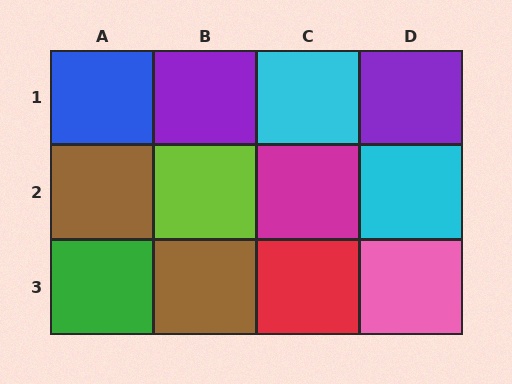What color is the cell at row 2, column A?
Brown.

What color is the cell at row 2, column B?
Lime.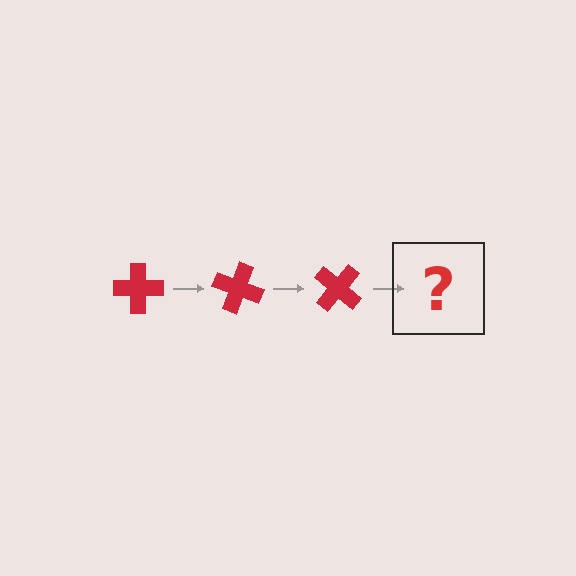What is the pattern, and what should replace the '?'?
The pattern is that the cross rotates 20 degrees each step. The '?' should be a red cross rotated 60 degrees.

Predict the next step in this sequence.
The next step is a red cross rotated 60 degrees.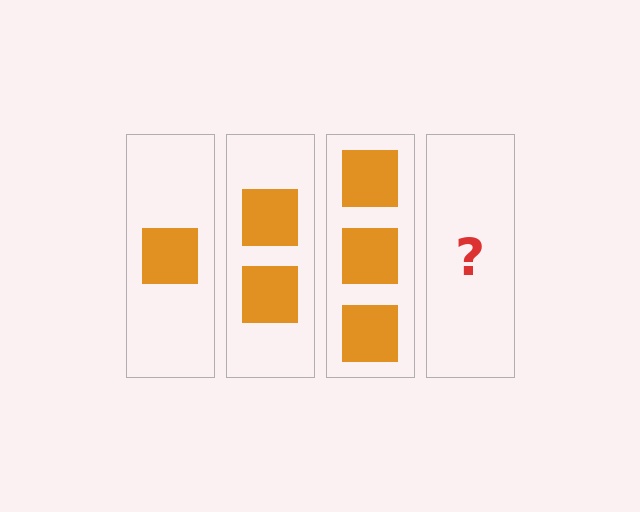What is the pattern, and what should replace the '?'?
The pattern is that each step adds one more square. The '?' should be 4 squares.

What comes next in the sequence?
The next element should be 4 squares.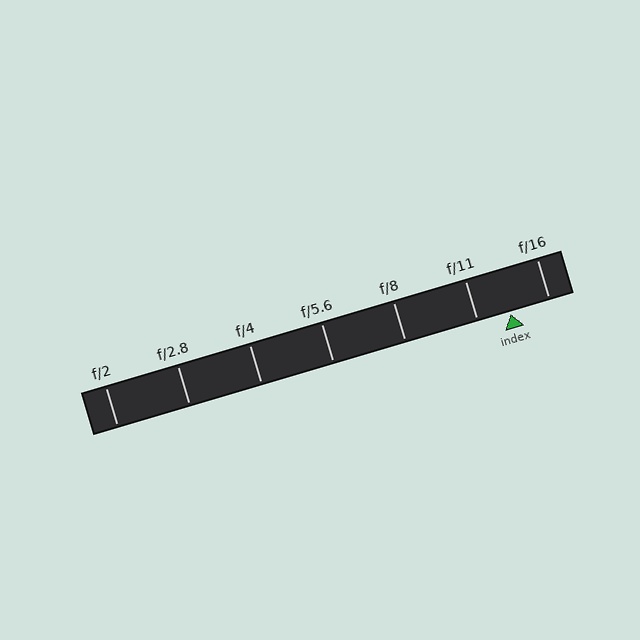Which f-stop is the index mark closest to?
The index mark is closest to f/11.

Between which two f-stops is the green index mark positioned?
The index mark is between f/11 and f/16.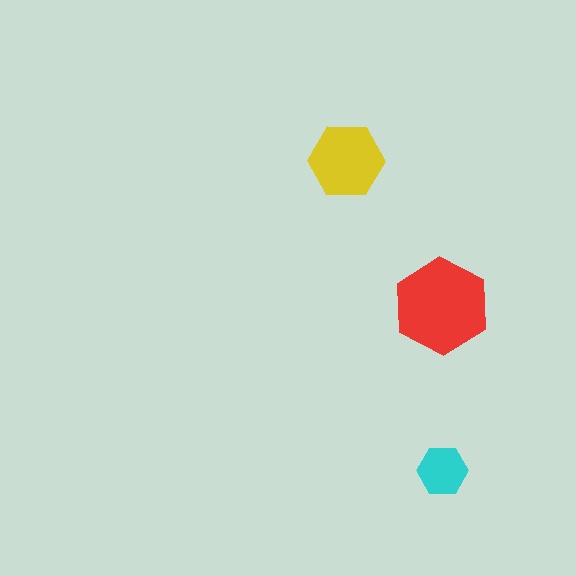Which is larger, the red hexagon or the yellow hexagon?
The red one.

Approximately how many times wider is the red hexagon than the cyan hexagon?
About 2 times wider.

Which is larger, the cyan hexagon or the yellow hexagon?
The yellow one.